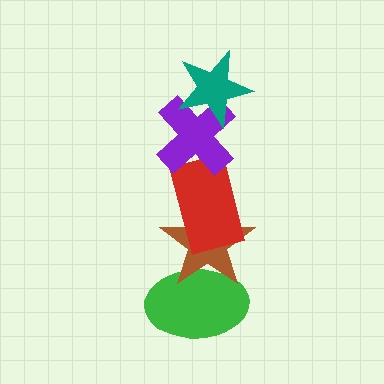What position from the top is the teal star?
The teal star is 1st from the top.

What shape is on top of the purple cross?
The teal star is on top of the purple cross.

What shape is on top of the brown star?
The red rectangle is on top of the brown star.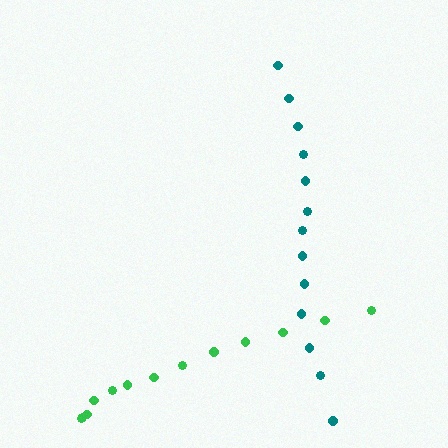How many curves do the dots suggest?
There are 2 distinct paths.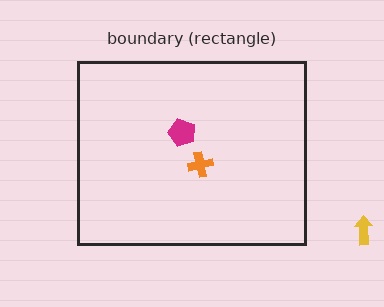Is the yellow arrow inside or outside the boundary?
Outside.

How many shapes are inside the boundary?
2 inside, 1 outside.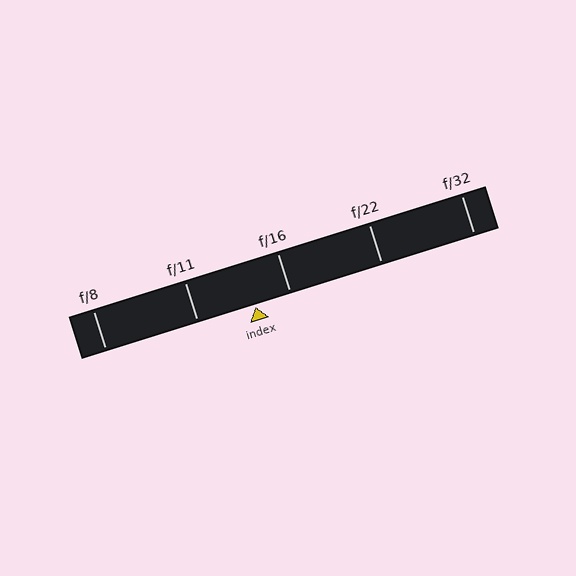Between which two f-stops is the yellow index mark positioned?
The index mark is between f/11 and f/16.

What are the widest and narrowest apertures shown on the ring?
The widest aperture shown is f/8 and the narrowest is f/32.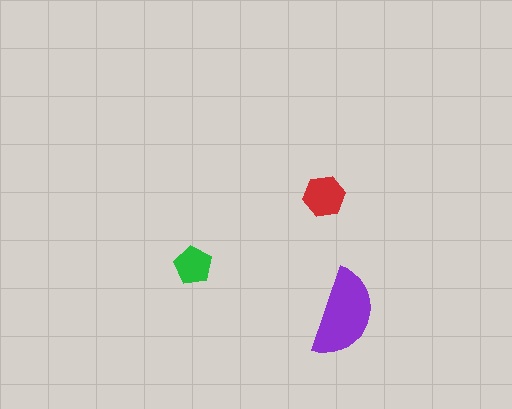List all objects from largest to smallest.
The purple semicircle, the red hexagon, the green pentagon.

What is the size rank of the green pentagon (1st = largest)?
3rd.